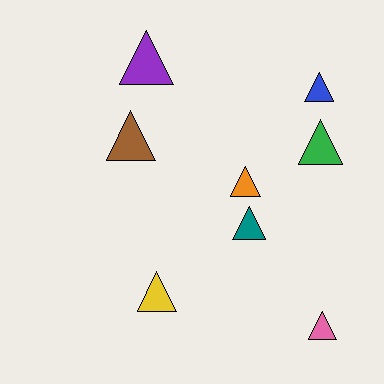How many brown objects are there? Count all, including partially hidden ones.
There is 1 brown object.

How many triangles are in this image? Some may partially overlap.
There are 8 triangles.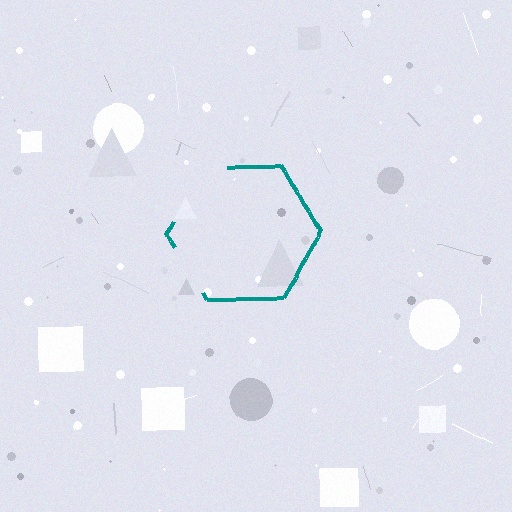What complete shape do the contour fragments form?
The contour fragments form a hexagon.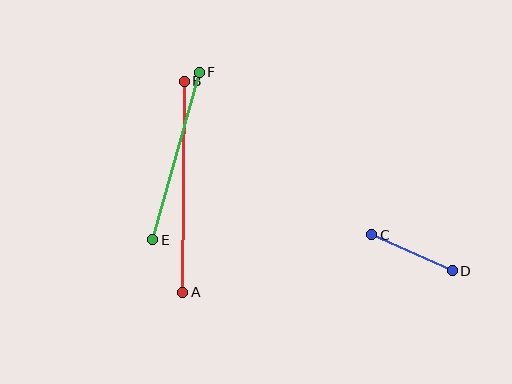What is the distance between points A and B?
The distance is approximately 211 pixels.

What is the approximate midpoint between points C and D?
The midpoint is at approximately (412, 253) pixels.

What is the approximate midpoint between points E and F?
The midpoint is at approximately (176, 156) pixels.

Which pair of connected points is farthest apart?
Points A and B are farthest apart.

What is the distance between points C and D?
The distance is approximately 88 pixels.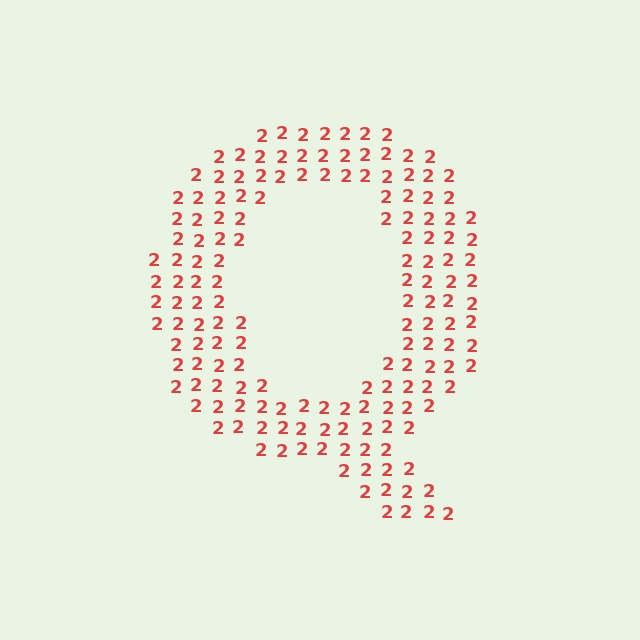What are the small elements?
The small elements are digit 2's.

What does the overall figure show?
The overall figure shows the letter Q.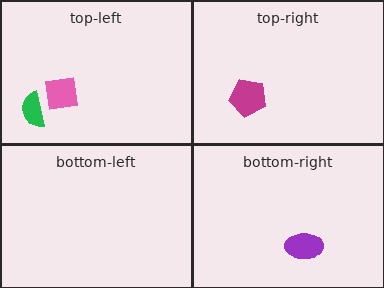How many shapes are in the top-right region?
1.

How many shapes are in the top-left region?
2.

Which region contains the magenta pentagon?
The top-right region.